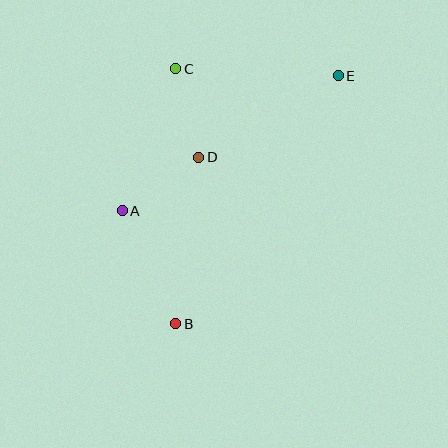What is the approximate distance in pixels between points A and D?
The distance between A and D is approximately 93 pixels.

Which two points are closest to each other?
Points C and D are closest to each other.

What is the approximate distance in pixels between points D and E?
The distance between D and E is approximately 162 pixels.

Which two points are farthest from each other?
Points B and E are farthest from each other.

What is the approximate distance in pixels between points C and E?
The distance between C and E is approximately 163 pixels.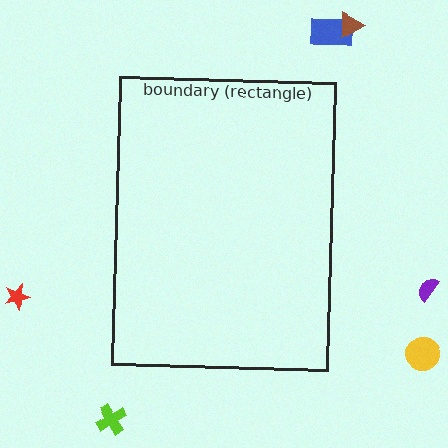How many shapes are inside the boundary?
0 inside, 6 outside.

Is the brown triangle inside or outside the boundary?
Outside.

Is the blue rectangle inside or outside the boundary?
Outside.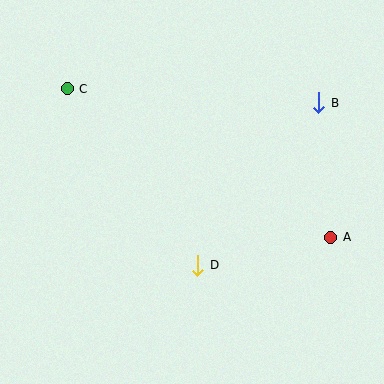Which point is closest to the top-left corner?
Point C is closest to the top-left corner.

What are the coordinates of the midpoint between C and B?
The midpoint between C and B is at (193, 96).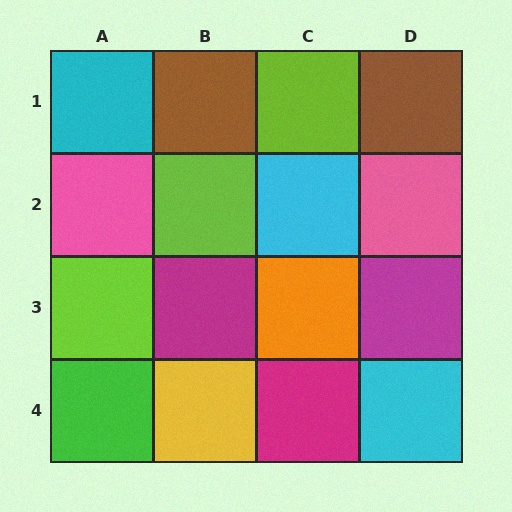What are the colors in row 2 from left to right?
Pink, lime, cyan, pink.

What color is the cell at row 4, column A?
Green.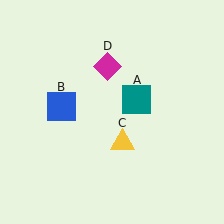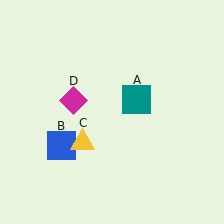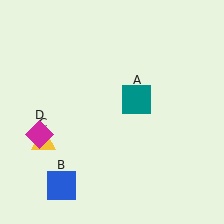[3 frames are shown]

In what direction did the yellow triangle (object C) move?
The yellow triangle (object C) moved left.